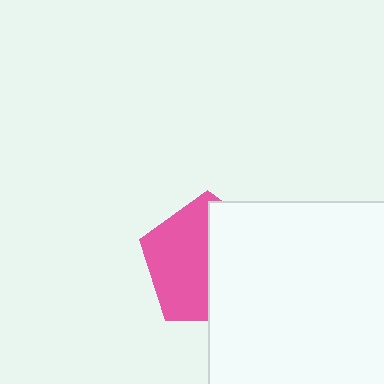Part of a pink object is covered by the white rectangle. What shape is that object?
It is a pentagon.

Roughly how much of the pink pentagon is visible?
About half of it is visible (roughly 51%).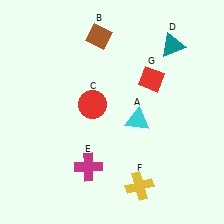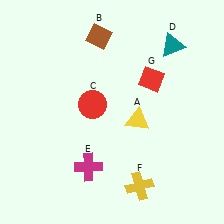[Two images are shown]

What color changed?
The triangle (A) changed from cyan in Image 1 to yellow in Image 2.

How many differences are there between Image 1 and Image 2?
There is 1 difference between the two images.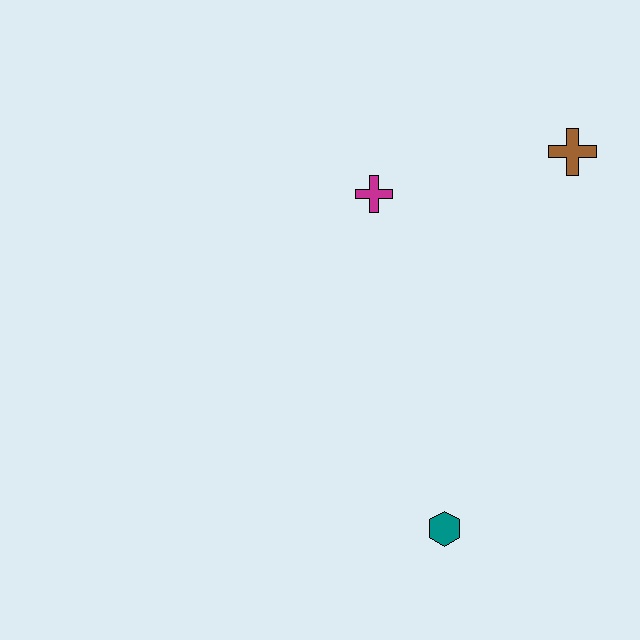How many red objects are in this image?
There are no red objects.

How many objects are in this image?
There are 3 objects.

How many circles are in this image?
There are no circles.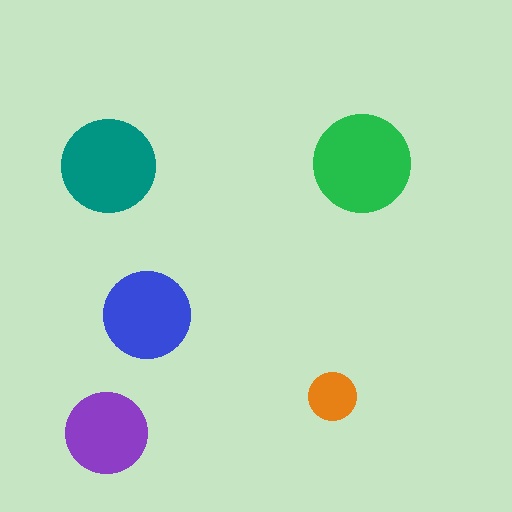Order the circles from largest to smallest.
the green one, the teal one, the blue one, the purple one, the orange one.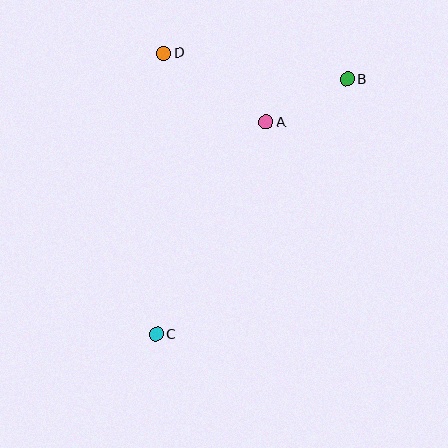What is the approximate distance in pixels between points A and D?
The distance between A and D is approximately 124 pixels.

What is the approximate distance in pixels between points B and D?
The distance between B and D is approximately 185 pixels.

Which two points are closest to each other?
Points A and B are closest to each other.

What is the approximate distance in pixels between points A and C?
The distance between A and C is approximately 239 pixels.